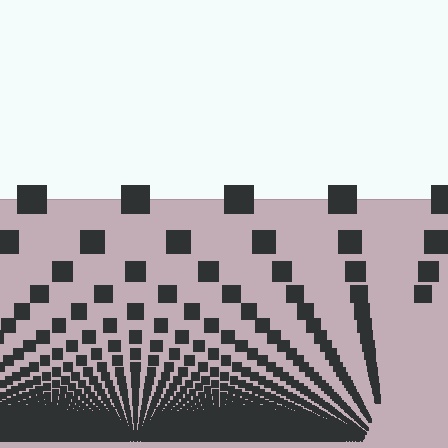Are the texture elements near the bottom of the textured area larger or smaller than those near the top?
Smaller. The gradient is inverted — elements near the bottom are smaller and denser.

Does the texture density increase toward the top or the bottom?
Density increases toward the bottom.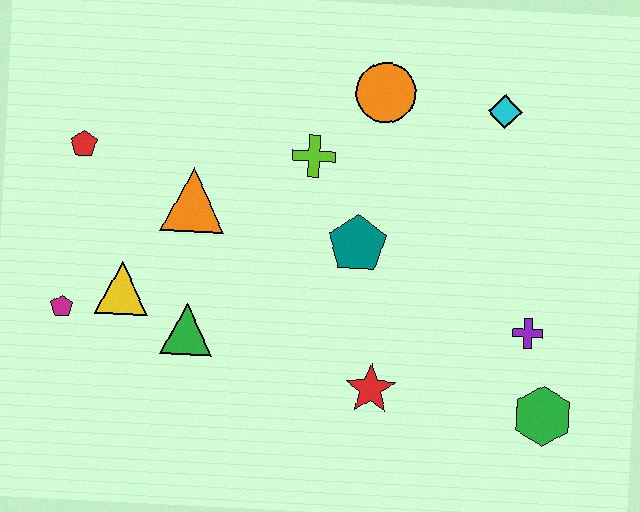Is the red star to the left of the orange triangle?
No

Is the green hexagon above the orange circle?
No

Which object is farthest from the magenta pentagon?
The green hexagon is farthest from the magenta pentagon.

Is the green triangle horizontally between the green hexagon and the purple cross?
No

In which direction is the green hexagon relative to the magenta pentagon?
The green hexagon is to the right of the magenta pentagon.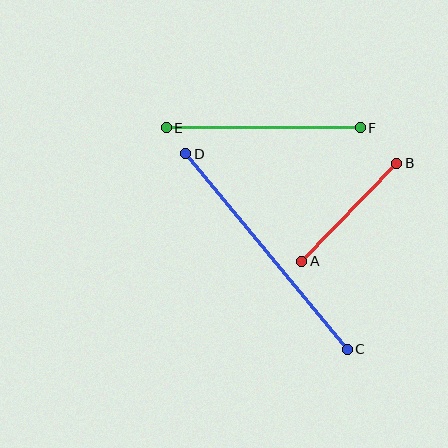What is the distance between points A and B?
The distance is approximately 136 pixels.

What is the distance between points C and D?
The distance is approximately 254 pixels.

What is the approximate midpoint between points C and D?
The midpoint is at approximately (267, 252) pixels.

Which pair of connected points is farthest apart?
Points C and D are farthest apart.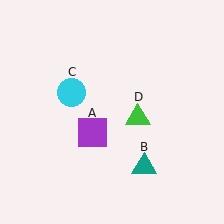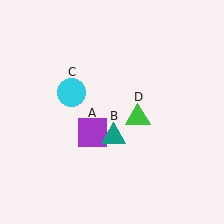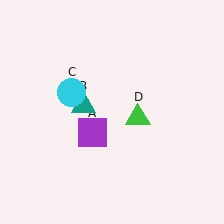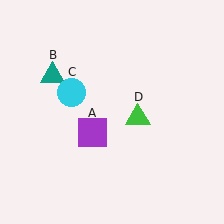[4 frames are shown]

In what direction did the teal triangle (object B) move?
The teal triangle (object B) moved up and to the left.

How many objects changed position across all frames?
1 object changed position: teal triangle (object B).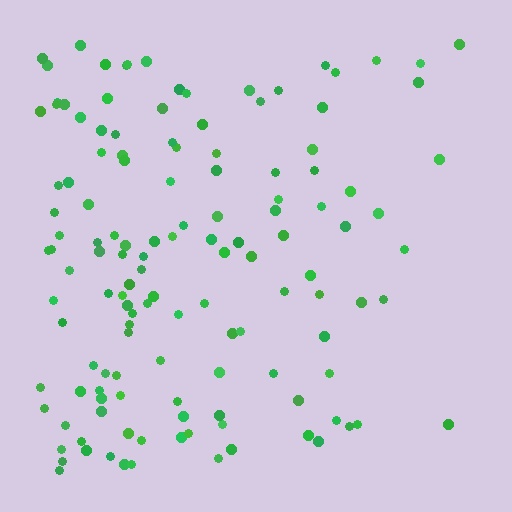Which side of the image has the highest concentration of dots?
The left.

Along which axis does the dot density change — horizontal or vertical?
Horizontal.